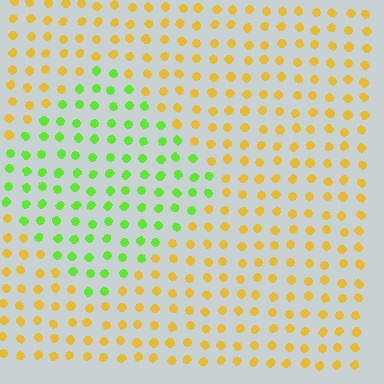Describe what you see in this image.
The image is filled with small yellow elements in a uniform arrangement. A diamond-shaped region is visible where the elements are tinted to a slightly different hue, forming a subtle color boundary.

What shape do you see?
I see a diamond.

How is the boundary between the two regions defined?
The boundary is defined purely by a slight shift in hue (about 60 degrees). Spacing, size, and orientation are identical on both sides.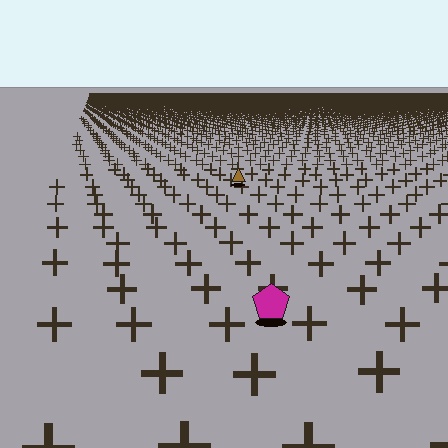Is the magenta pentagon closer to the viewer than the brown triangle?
Yes. The magenta pentagon is closer — you can tell from the texture gradient: the ground texture is coarser near it.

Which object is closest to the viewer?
The magenta pentagon is closest. The texture marks near it are larger and more spread out.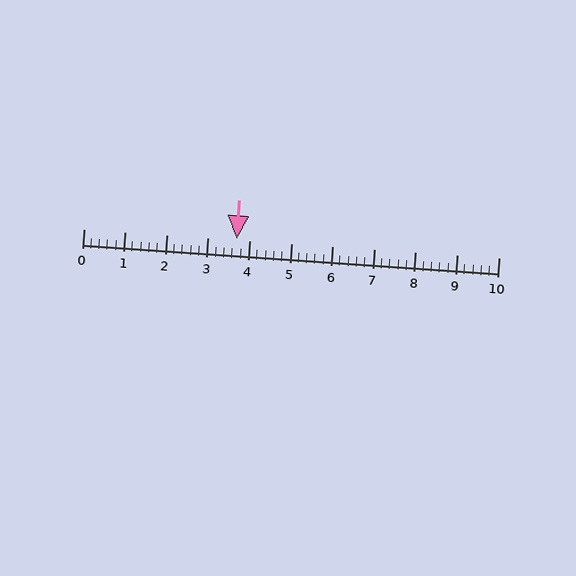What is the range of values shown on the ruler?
The ruler shows values from 0 to 10.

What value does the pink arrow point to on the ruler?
The pink arrow points to approximately 3.7.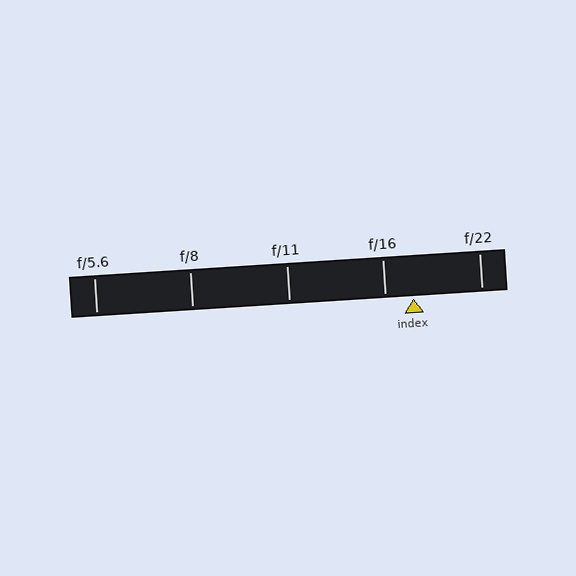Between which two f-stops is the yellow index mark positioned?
The index mark is between f/16 and f/22.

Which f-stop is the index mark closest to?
The index mark is closest to f/16.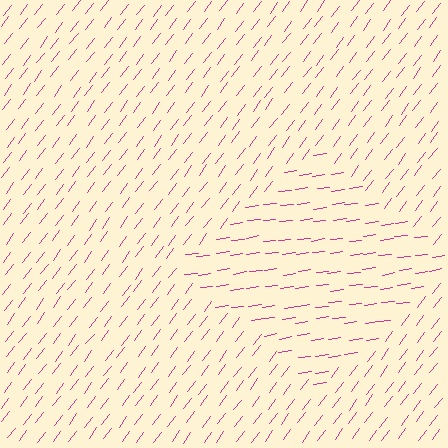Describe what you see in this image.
The image is filled with small magenta line segments. A diamond region in the image has lines oriented differently from the surrounding lines, creating a visible texture boundary.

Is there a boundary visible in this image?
Yes, there is a texture boundary formed by a change in line orientation.